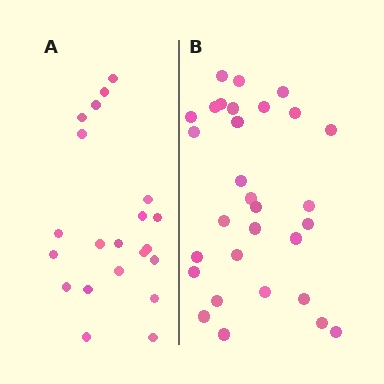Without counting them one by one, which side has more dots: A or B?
Region B (the right region) has more dots.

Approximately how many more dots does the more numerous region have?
Region B has roughly 8 or so more dots than region A.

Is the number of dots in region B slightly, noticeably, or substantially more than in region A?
Region B has noticeably more, but not dramatically so. The ratio is roughly 1.4 to 1.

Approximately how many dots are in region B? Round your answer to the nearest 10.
About 30 dots.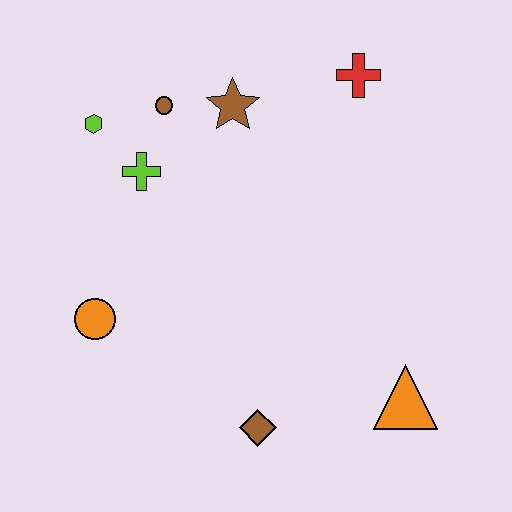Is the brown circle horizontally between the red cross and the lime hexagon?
Yes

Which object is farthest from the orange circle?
The red cross is farthest from the orange circle.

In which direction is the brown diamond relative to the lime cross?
The brown diamond is below the lime cross.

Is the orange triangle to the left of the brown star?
No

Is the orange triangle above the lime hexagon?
No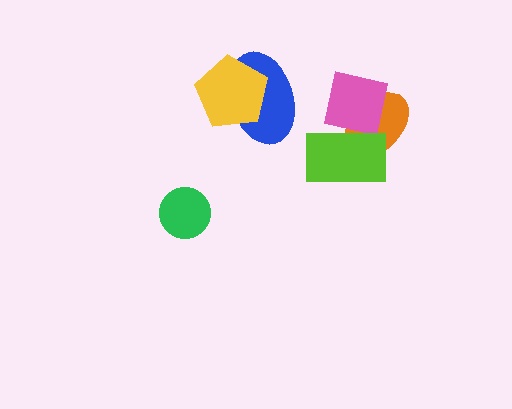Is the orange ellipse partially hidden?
Yes, it is partially covered by another shape.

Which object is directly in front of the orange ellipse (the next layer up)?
The pink square is directly in front of the orange ellipse.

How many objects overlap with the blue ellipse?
1 object overlaps with the blue ellipse.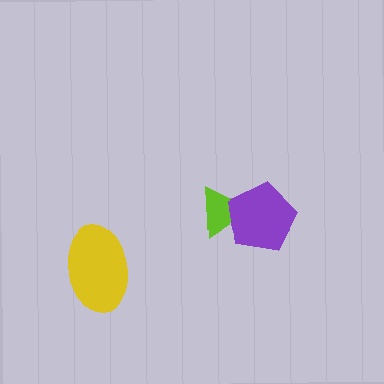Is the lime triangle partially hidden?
Yes, it is partially covered by another shape.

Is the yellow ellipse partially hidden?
No, no other shape covers it.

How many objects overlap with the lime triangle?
1 object overlaps with the lime triangle.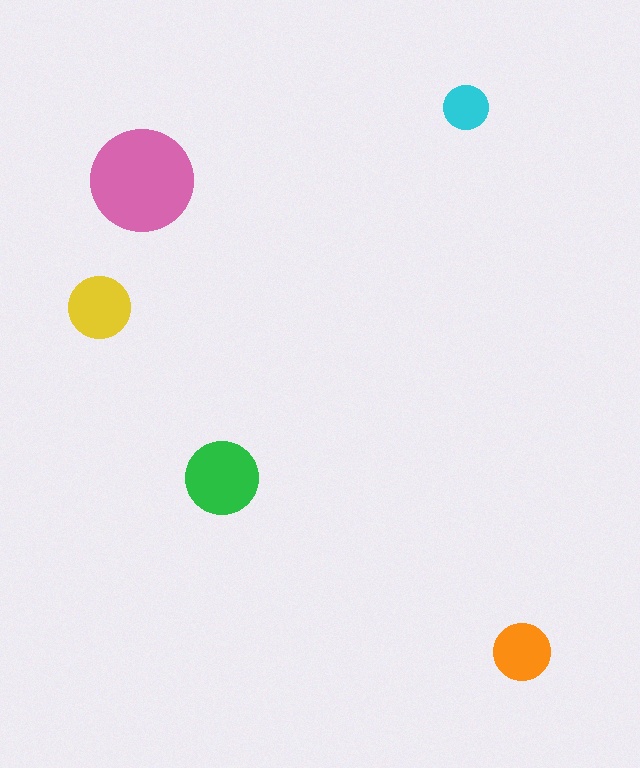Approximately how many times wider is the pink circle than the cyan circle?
About 2.5 times wider.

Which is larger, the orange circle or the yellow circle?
The yellow one.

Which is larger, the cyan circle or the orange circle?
The orange one.